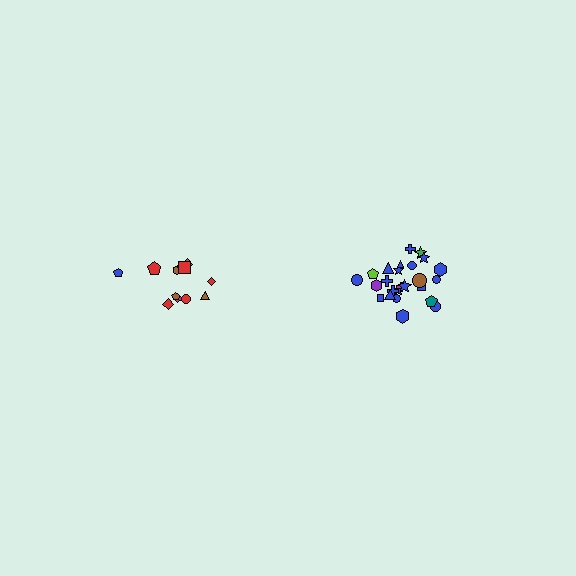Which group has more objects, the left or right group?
The right group.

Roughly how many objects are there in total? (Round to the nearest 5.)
Roughly 35 objects in total.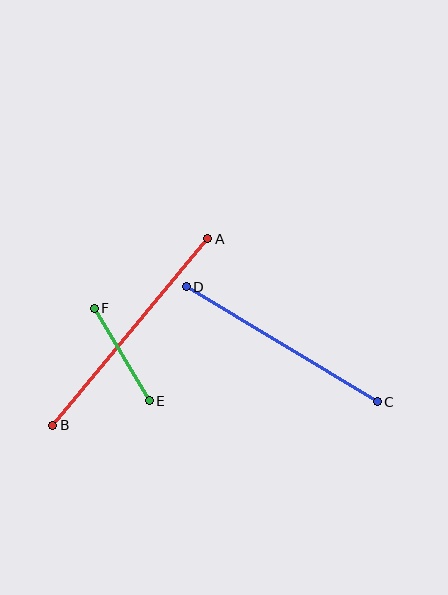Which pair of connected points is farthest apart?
Points A and B are farthest apart.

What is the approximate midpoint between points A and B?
The midpoint is at approximately (130, 332) pixels.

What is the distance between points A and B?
The distance is approximately 242 pixels.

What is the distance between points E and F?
The distance is approximately 107 pixels.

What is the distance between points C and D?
The distance is approximately 223 pixels.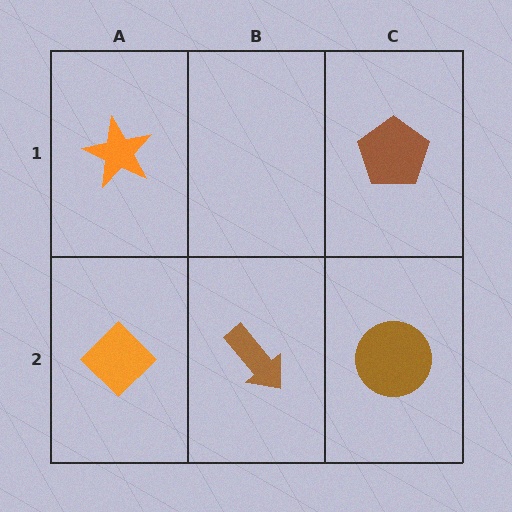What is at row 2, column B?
A brown arrow.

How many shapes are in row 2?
3 shapes.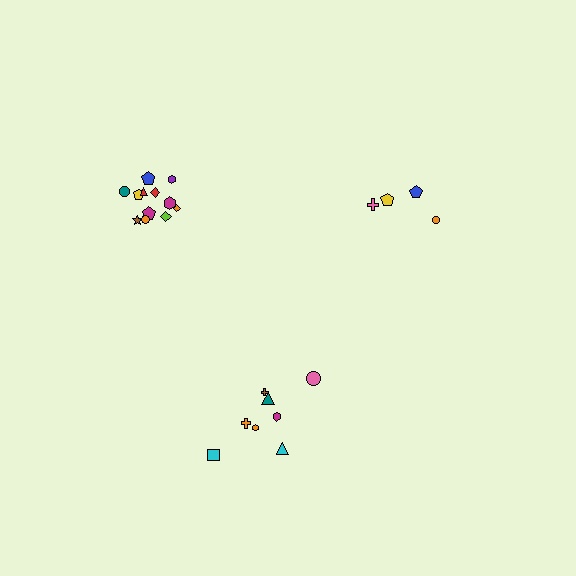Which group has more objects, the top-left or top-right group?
The top-left group.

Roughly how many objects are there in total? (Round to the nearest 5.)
Roughly 25 objects in total.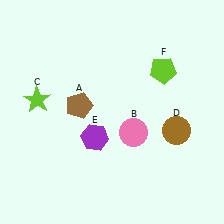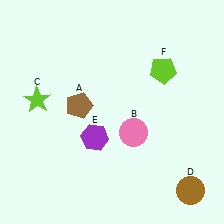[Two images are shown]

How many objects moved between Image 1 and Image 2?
1 object moved between the two images.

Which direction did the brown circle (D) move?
The brown circle (D) moved down.